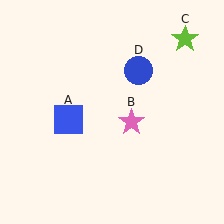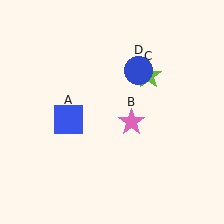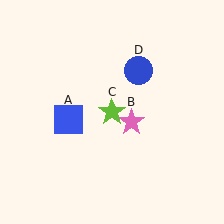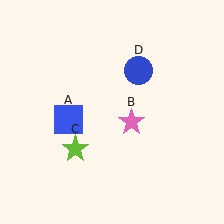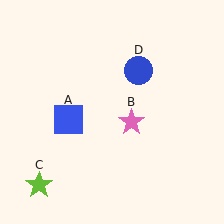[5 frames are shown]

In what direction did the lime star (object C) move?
The lime star (object C) moved down and to the left.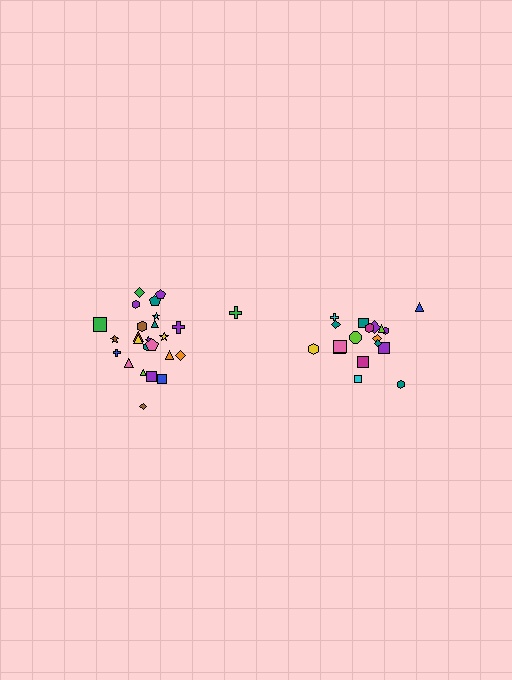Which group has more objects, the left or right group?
The left group.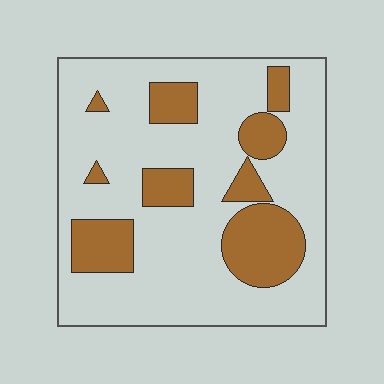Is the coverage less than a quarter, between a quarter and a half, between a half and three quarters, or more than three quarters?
Less than a quarter.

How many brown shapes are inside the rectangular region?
9.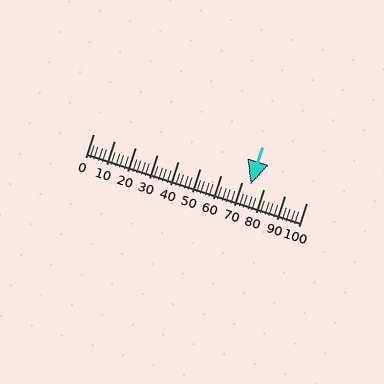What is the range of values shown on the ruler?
The ruler shows values from 0 to 100.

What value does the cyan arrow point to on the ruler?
The cyan arrow points to approximately 74.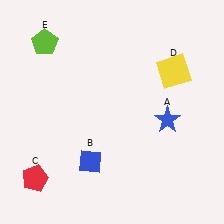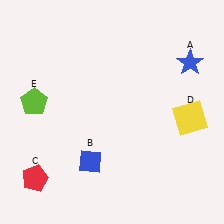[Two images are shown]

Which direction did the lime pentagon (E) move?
The lime pentagon (E) moved down.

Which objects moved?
The objects that moved are: the blue star (A), the yellow square (D), the lime pentagon (E).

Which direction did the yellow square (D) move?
The yellow square (D) moved down.